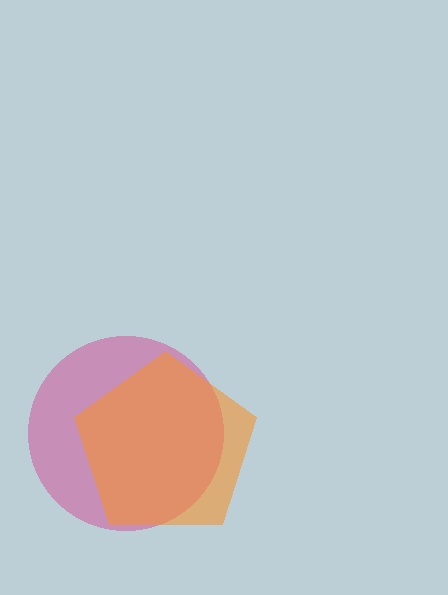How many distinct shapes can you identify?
There are 2 distinct shapes: a magenta circle, an orange pentagon.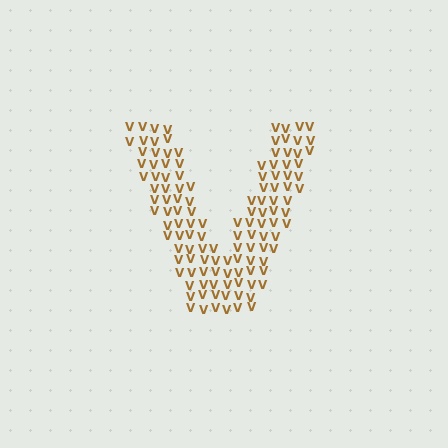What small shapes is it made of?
It is made of small letter V's.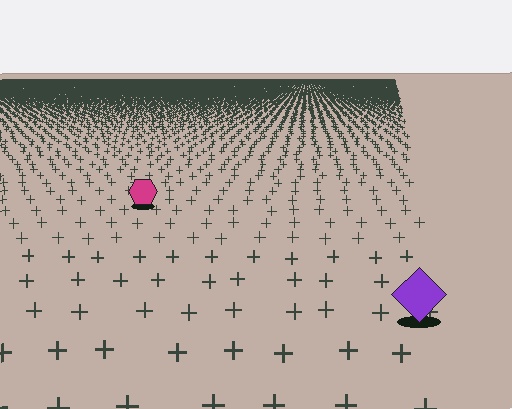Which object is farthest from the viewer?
The magenta hexagon is farthest from the viewer. It appears smaller and the ground texture around it is denser.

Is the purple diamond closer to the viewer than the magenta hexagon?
Yes. The purple diamond is closer — you can tell from the texture gradient: the ground texture is coarser near it.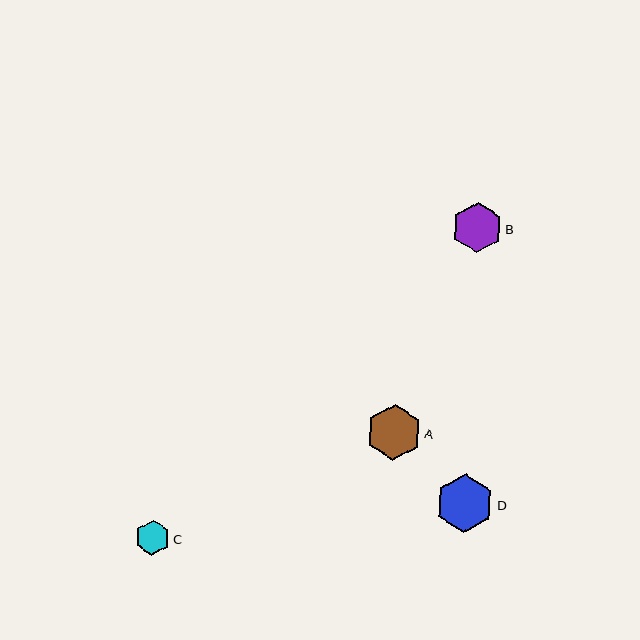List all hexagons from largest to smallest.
From largest to smallest: D, A, B, C.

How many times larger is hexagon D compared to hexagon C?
Hexagon D is approximately 1.7 times the size of hexagon C.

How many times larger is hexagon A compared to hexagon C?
Hexagon A is approximately 1.6 times the size of hexagon C.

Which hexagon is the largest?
Hexagon D is the largest with a size of approximately 59 pixels.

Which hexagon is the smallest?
Hexagon C is the smallest with a size of approximately 35 pixels.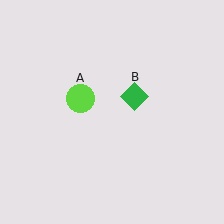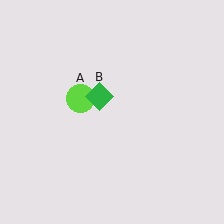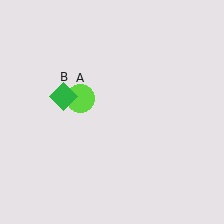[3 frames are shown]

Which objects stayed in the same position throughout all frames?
Lime circle (object A) remained stationary.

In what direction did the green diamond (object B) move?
The green diamond (object B) moved left.